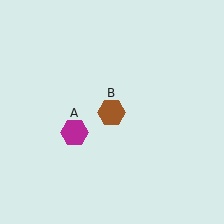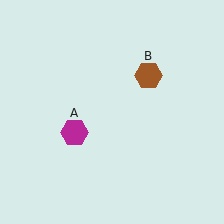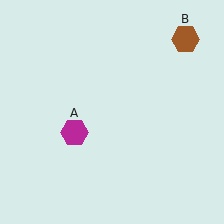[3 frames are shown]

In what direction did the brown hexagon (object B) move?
The brown hexagon (object B) moved up and to the right.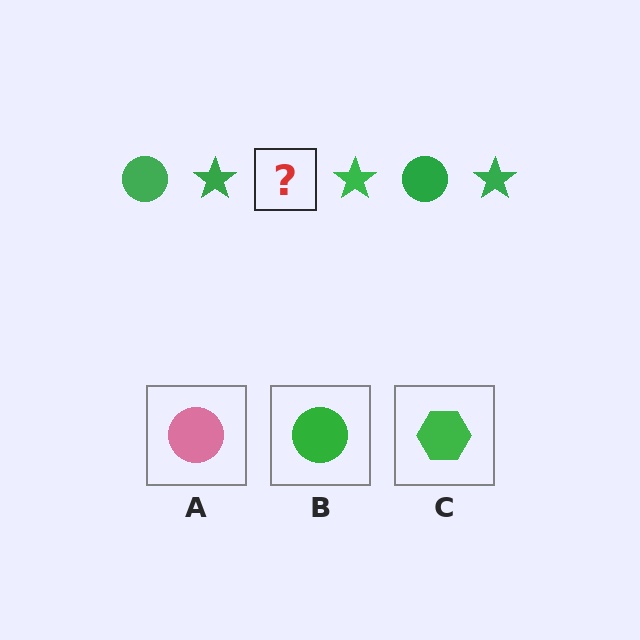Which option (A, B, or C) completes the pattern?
B.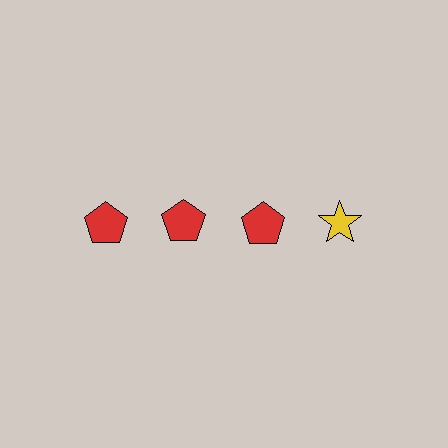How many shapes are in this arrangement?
There are 4 shapes arranged in a grid pattern.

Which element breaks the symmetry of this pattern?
The yellow star in the top row, second from right column breaks the symmetry. All other shapes are red pentagons.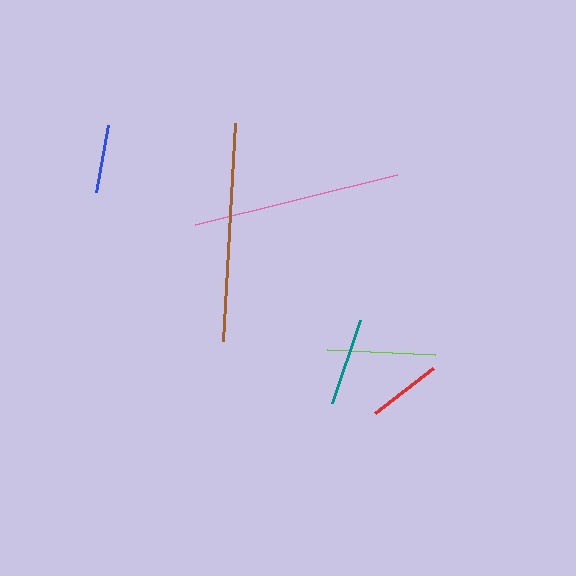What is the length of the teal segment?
The teal segment is approximately 88 pixels long.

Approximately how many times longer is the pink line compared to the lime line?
The pink line is approximately 1.9 times the length of the lime line.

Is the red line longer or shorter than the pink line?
The pink line is longer than the red line.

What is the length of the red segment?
The red segment is approximately 74 pixels long.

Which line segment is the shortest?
The blue line is the shortest at approximately 68 pixels.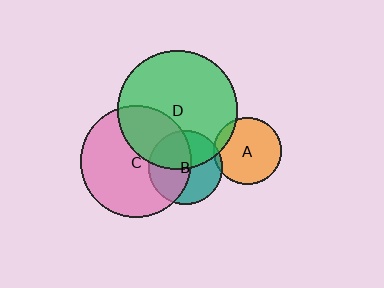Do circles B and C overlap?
Yes.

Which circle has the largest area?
Circle D (green).